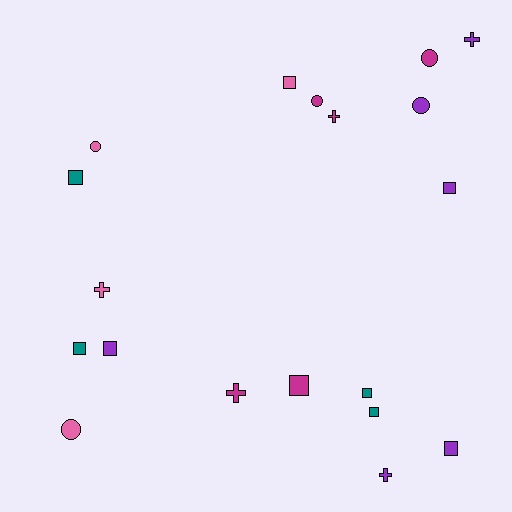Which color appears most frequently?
Purple, with 6 objects.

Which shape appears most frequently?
Square, with 9 objects.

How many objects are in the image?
There are 19 objects.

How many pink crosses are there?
There is 1 pink cross.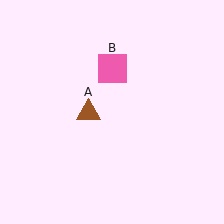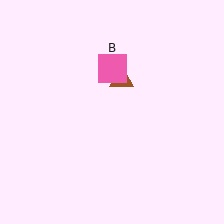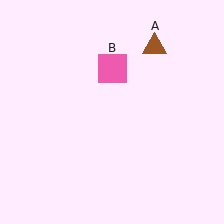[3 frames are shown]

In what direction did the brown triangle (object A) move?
The brown triangle (object A) moved up and to the right.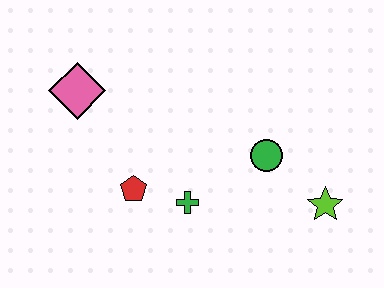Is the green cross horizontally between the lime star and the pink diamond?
Yes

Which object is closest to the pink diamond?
The red pentagon is closest to the pink diamond.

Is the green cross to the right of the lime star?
No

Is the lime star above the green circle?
No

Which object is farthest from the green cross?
The pink diamond is farthest from the green cross.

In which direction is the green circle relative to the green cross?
The green circle is to the right of the green cross.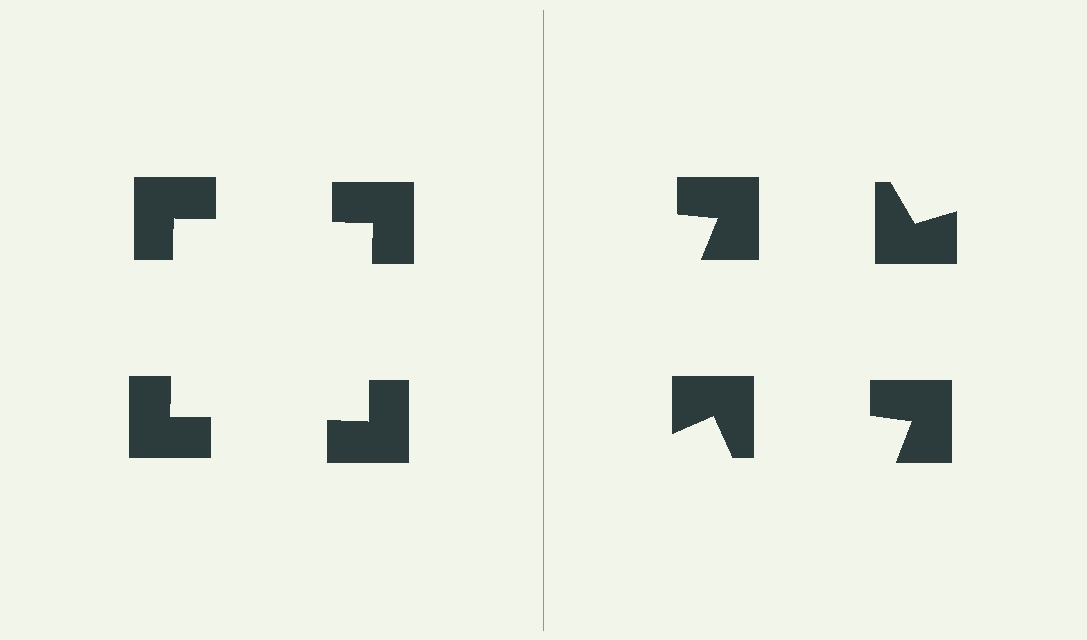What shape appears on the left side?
An illusory square.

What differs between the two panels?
The notched squares are positioned identically on both sides; only the wedge orientations differ. On the left they align to a square; on the right they are misaligned.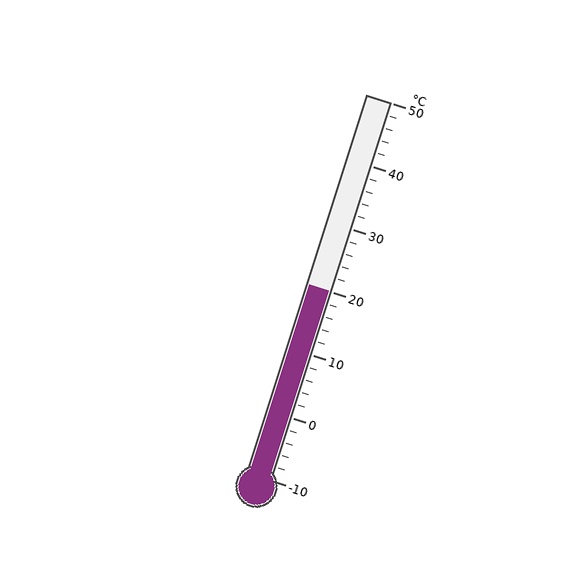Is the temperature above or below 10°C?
The temperature is above 10°C.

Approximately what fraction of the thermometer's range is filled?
The thermometer is filled to approximately 50% of its range.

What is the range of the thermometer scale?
The thermometer scale ranges from -10°C to 50°C.